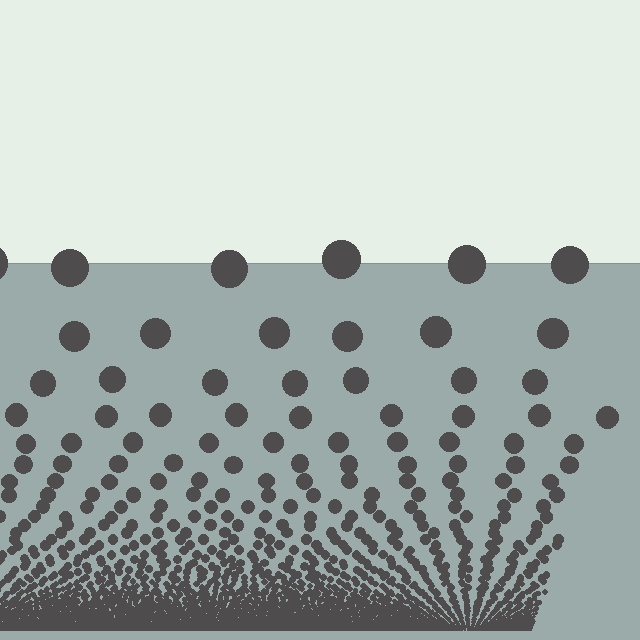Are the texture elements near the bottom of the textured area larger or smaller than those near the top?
Smaller. The gradient is inverted — elements near the bottom are smaller and denser.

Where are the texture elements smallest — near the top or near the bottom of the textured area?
Near the bottom.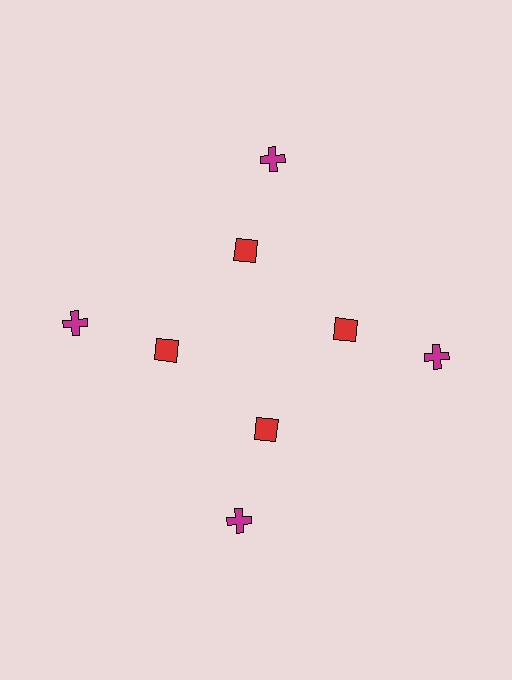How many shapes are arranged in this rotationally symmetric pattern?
There are 8 shapes, arranged in 4 groups of 2.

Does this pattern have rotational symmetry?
Yes, this pattern has 4-fold rotational symmetry. It looks the same after rotating 90 degrees around the center.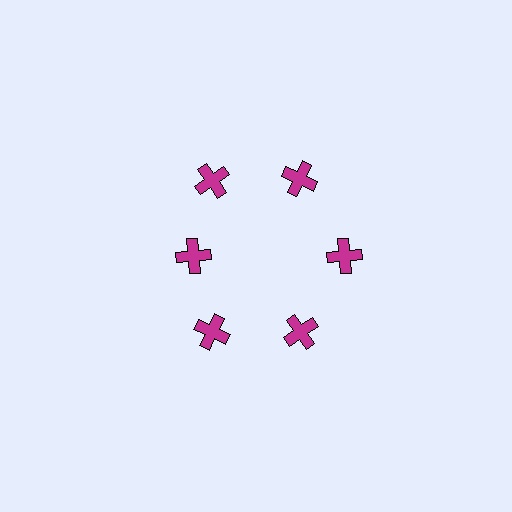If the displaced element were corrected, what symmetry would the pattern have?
It would have 6-fold rotational symmetry — the pattern would map onto itself every 60 degrees.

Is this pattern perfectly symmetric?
No. The 6 magenta crosses are arranged in a ring, but one element near the 9 o'clock position is pulled inward toward the center, breaking the 6-fold rotational symmetry.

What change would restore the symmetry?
The symmetry would be restored by moving it outward, back onto the ring so that all 6 crosses sit at equal angles and equal distance from the center.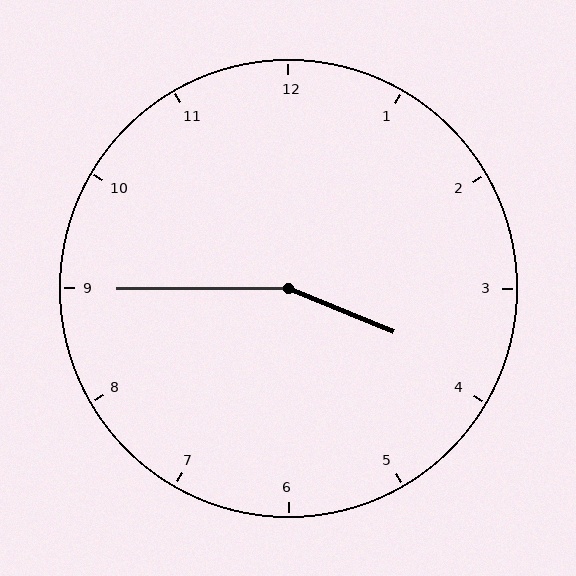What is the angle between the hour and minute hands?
Approximately 158 degrees.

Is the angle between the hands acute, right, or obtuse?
It is obtuse.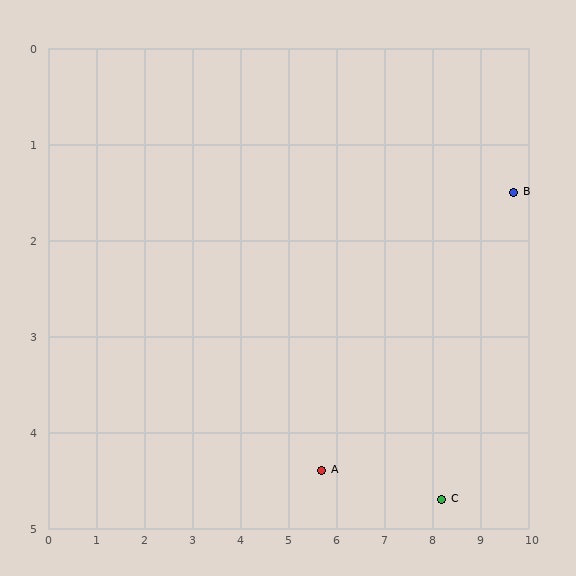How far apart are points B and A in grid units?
Points B and A are about 4.9 grid units apart.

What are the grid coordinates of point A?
Point A is at approximately (5.7, 4.4).